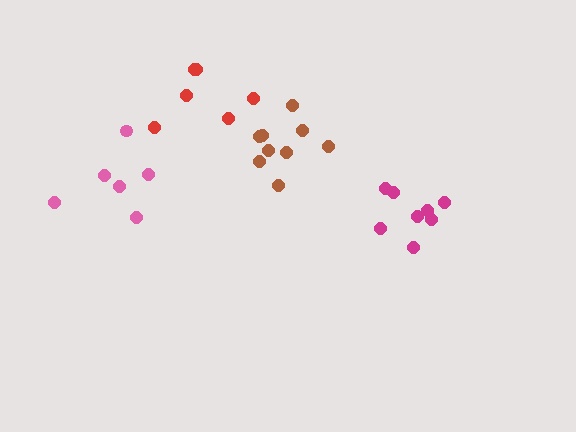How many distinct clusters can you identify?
There are 4 distinct clusters.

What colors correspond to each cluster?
The clusters are colored: magenta, red, brown, pink.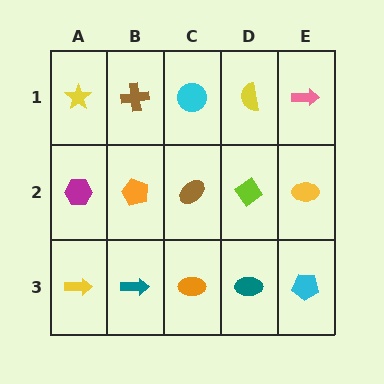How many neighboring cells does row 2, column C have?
4.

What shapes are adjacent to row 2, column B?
A brown cross (row 1, column B), a teal arrow (row 3, column B), a magenta hexagon (row 2, column A), a brown ellipse (row 2, column C).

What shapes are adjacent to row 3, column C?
A brown ellipse (row 2, column C), a teal arrow (row 3, column B), a teal ellipse (row 3, column D).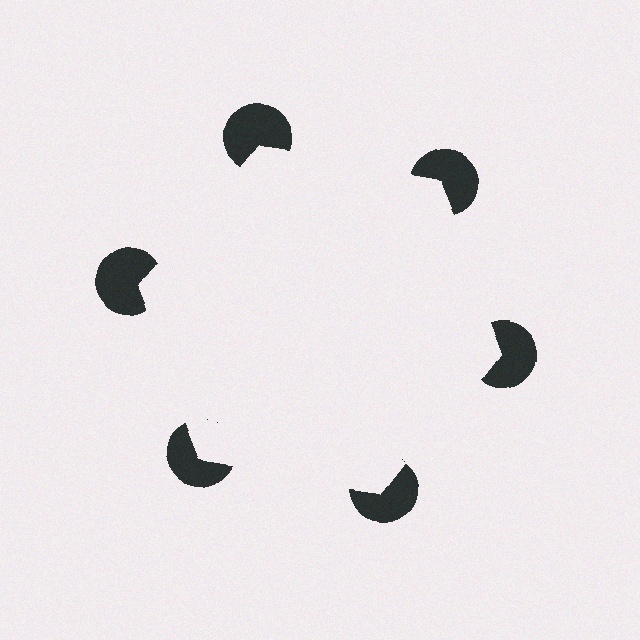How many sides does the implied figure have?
6 sides.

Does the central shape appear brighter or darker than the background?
It typically appears slightly brighter than the background, even though no actual brightness change is drawn.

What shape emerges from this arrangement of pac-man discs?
An illusory hexagon — its edges are inferred from the aligned wedge cuts in the pac-man discs, not physically drawn.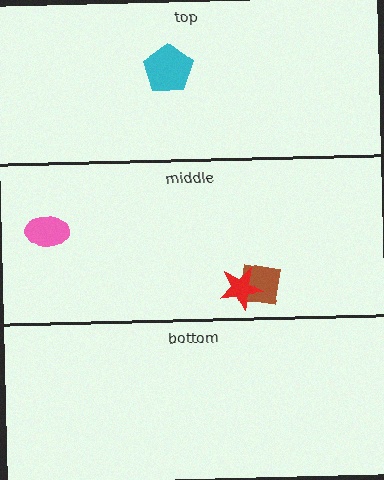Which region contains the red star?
The middle region.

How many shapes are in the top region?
1.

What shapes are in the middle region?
The brown square, the pink ellipse, the red star.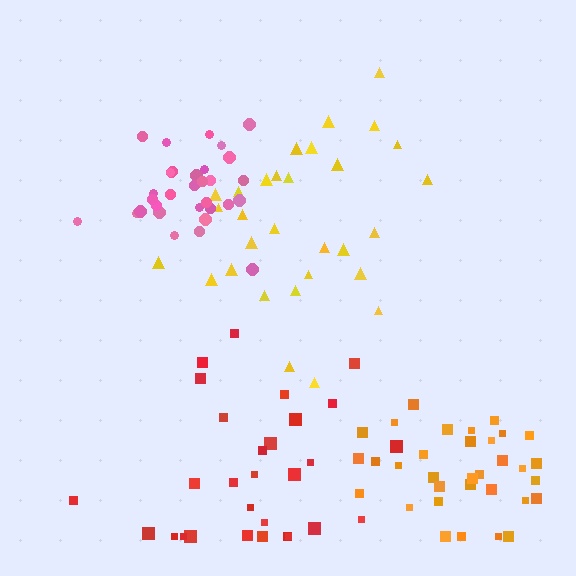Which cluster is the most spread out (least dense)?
Yellow.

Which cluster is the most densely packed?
Pink.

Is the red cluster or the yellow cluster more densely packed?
Red.